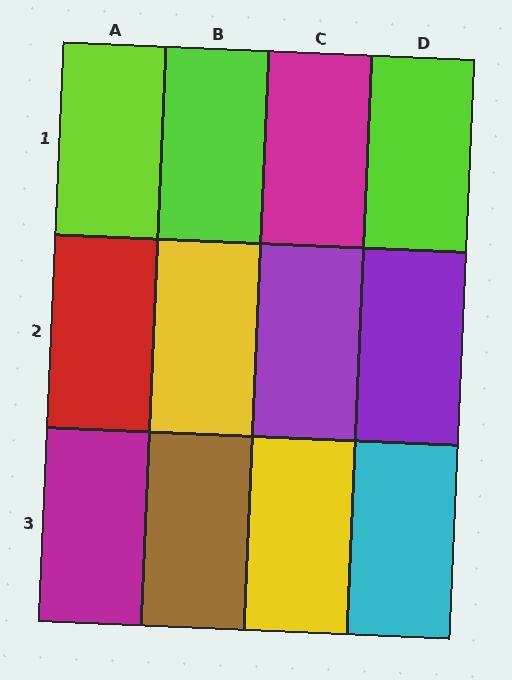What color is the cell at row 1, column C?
Magenta.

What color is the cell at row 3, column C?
Yellow.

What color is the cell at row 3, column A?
Magenta.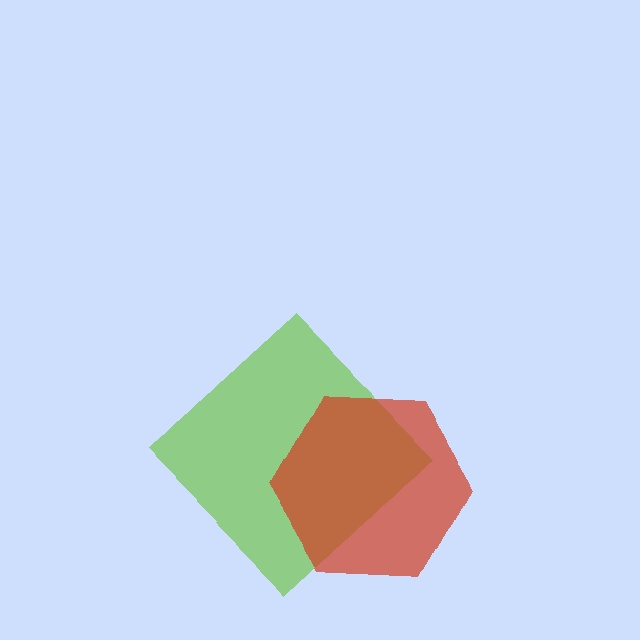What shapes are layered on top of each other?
The layered shapes are: a lime diamond, a red hexagon.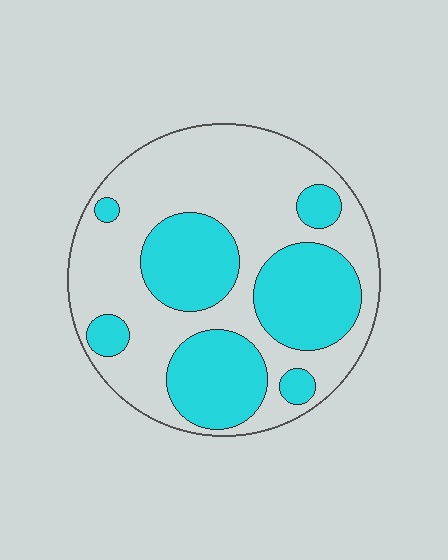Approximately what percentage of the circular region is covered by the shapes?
Approximately 40%.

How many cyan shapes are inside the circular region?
7.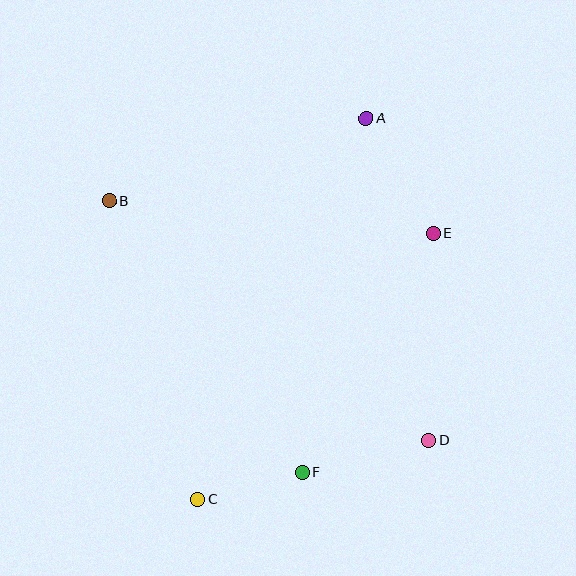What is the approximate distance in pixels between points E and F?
The distance between E and F is approximately 272 pixels.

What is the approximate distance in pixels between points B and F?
The distance between B and F is approximately 333 pixels.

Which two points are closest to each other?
Points C and F are closest to each other.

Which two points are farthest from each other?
Points A and C are farthest from each other.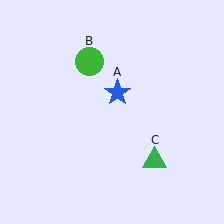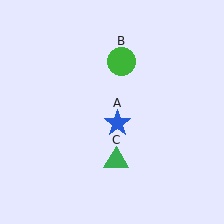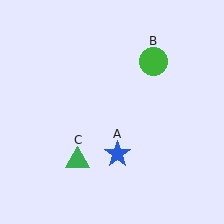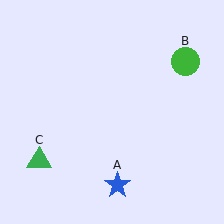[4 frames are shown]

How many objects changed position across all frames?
3 objects changed position: blue star (object A), green circle (object B), green triangle (object C).